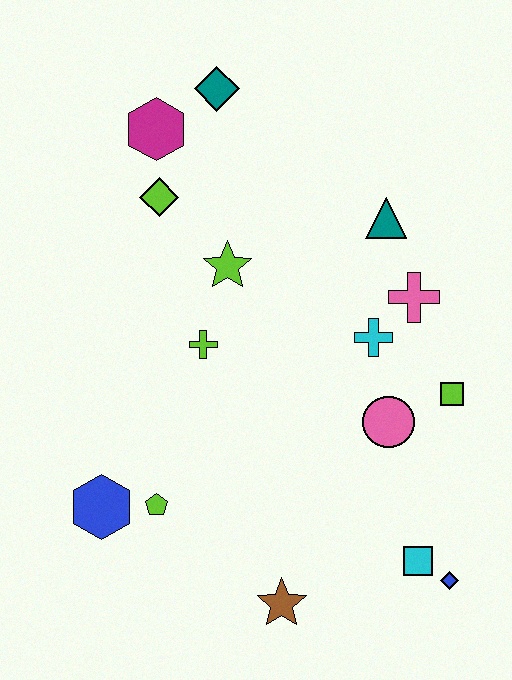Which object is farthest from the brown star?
The teal diamond is farthest from the brown star.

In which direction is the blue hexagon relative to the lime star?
The blue hexagon is below the lime star.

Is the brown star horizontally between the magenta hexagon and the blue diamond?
Yes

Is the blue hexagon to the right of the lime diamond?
No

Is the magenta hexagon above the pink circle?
Yes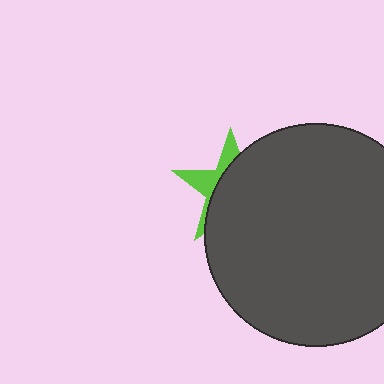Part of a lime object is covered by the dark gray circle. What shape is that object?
It is a star.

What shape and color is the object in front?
The object in front is a dark gray circle.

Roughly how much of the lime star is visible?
A small part of it is visible (roughly 32%).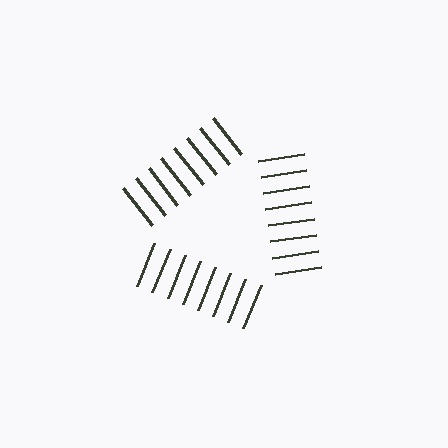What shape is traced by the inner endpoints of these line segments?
An illusory triangle — the line segments terminate on its edges but no continuous stroke is drawn.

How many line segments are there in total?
24 — 8 along each of the 3 edges.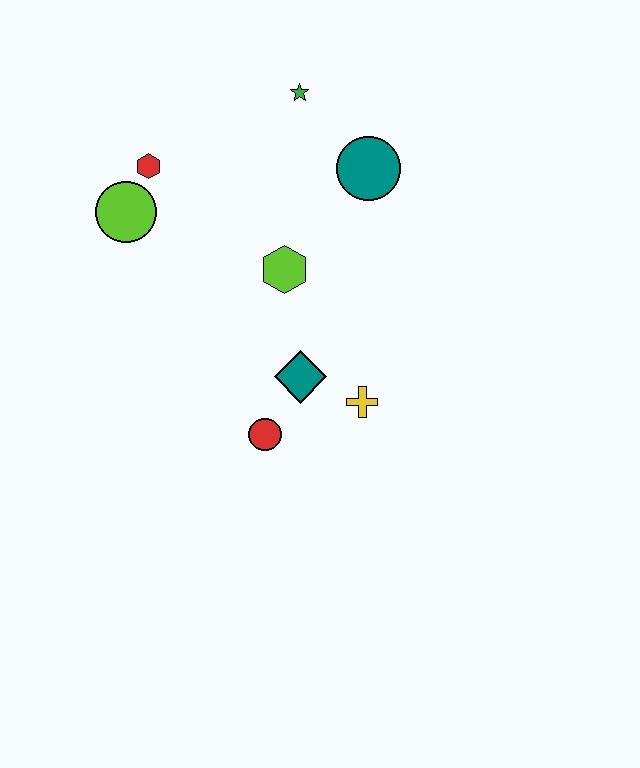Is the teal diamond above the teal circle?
No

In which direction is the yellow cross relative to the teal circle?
The yellow cross is below the teal circle.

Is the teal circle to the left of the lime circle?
No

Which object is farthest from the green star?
The red circle is farthest from the green star.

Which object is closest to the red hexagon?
The lime circle is closest to the red hexagon.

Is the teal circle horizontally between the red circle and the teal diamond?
No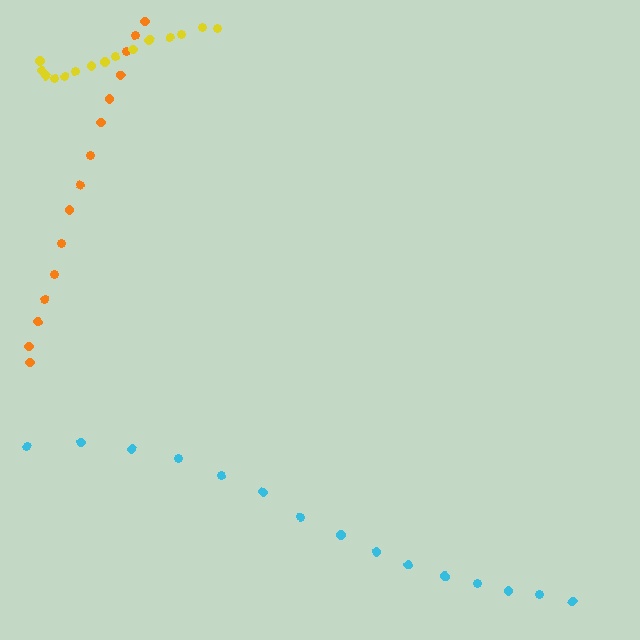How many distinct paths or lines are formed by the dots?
There are 3 distinct paths.